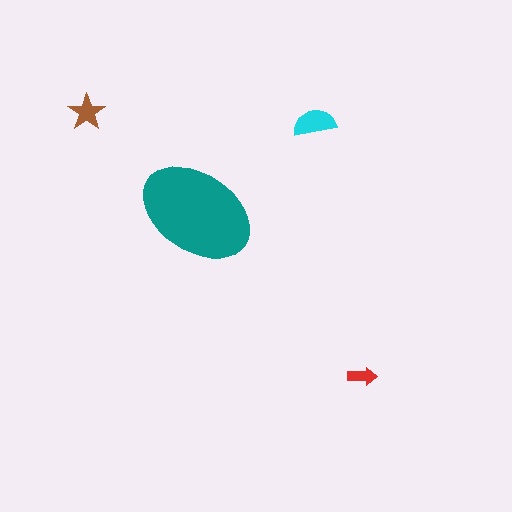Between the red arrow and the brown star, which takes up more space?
The brown star.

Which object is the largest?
The teal ellipse.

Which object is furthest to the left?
The brown star is leftmost.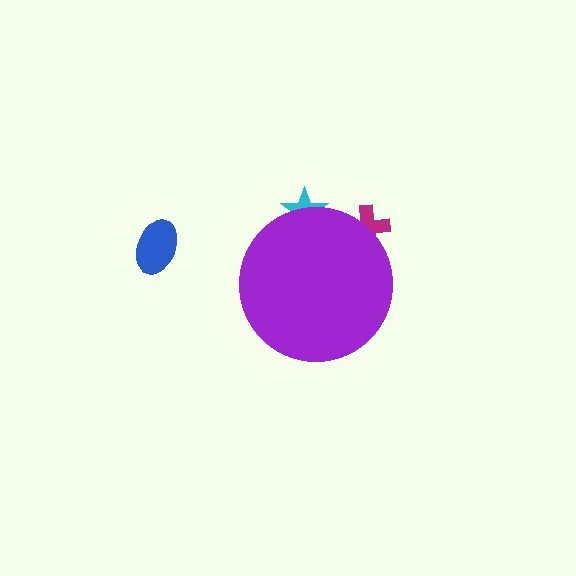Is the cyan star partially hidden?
Yes, the cyan star is partially hidden behind the purple circle.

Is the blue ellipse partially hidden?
No, the blue ellipse is fully visible.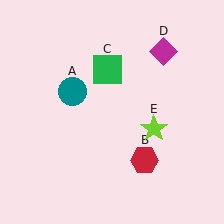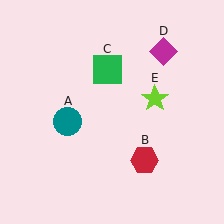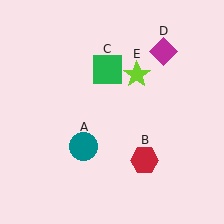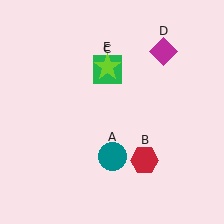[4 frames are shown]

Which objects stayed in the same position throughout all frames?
Red hexagon (object B) and green square (object C) and magenta diamond (object D) remained stationary.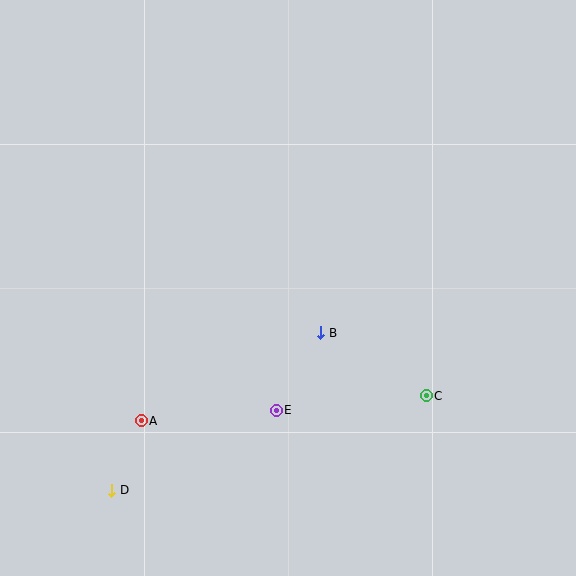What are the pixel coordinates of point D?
Point D is at (112, 490).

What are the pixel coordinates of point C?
Point C is at (426, 396).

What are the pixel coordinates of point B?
Point B is at (321, 333).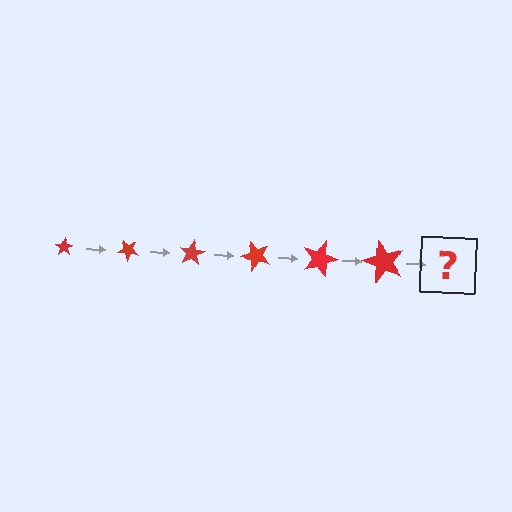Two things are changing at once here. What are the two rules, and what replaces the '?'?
The two rules are that the star grows larger each step and it rotates 40 degrees each step. The '?' should be a star, larger than the previous one and rotated 240 degrees from the start.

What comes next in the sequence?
The next element should be a star, larger than the previous one and rotated 240 degrees from the start.